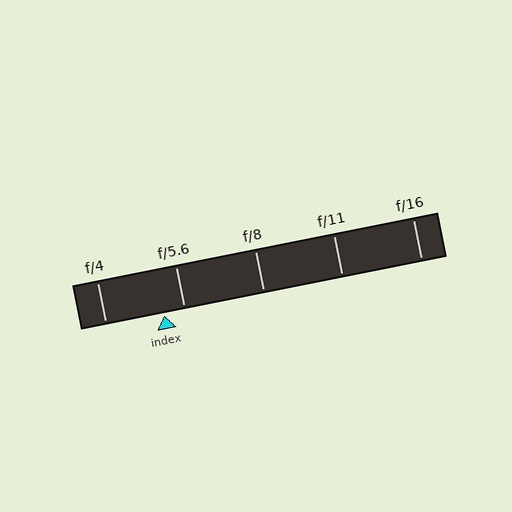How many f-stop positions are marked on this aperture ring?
There are 5 f-stop positions marked.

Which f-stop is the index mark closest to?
The index mark is closest to f/5.6.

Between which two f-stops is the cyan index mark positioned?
The index mark is between f/4 and f/5.6.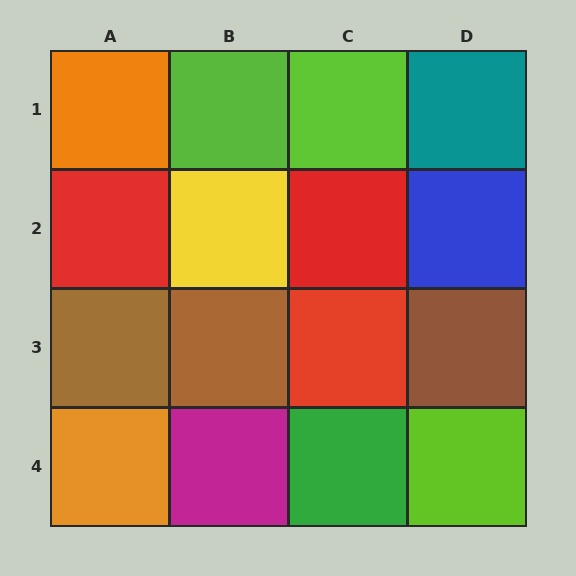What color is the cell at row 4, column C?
Green.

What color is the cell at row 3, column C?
Red.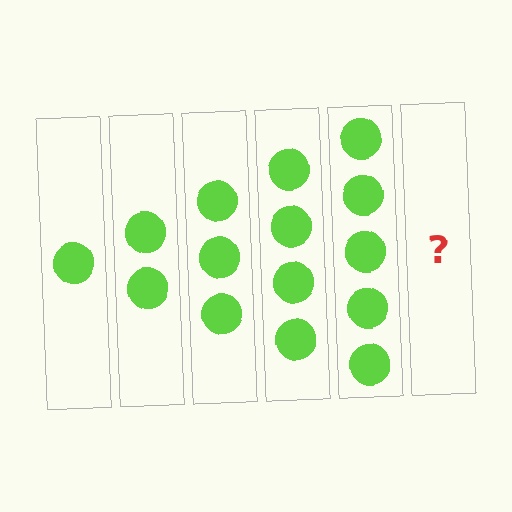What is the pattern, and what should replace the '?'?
The pattern is that each step adds one more circle. The '?' should be 6 circles.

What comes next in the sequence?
The next element should be 6 circles.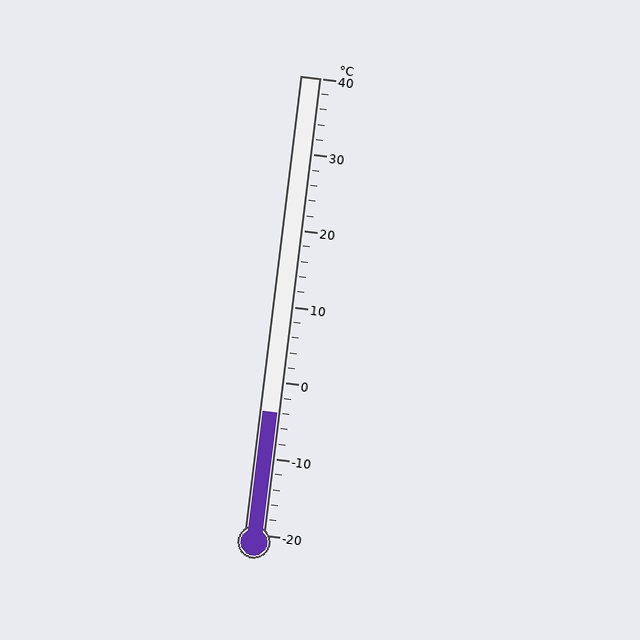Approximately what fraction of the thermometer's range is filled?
The thermometer is filled to approximately 25% of its range.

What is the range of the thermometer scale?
The thermometer scale ranges from -20°C to 40°C.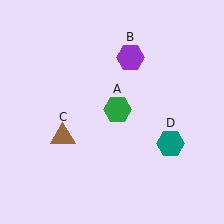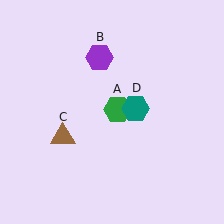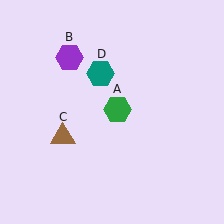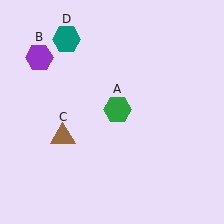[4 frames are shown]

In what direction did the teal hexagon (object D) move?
The teal hexagon (object D) moved up and to the left.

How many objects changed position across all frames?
2 objects changed position: purple hexagon (object B), teal hexagon (object D).